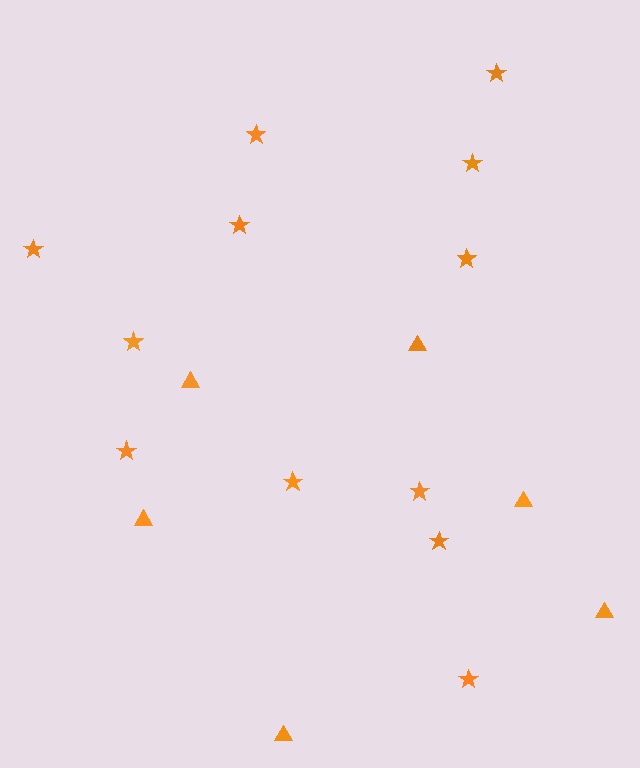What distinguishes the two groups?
There are 2 groups: one group of stars (12) and one group of triangles (6).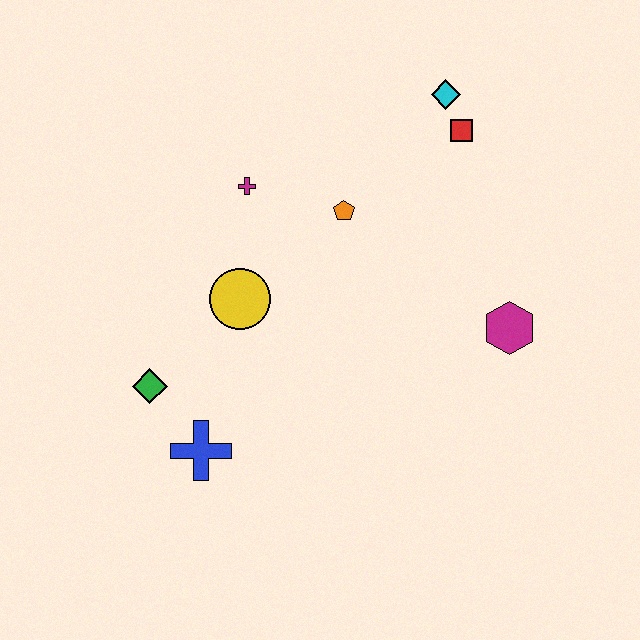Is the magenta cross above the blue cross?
Yes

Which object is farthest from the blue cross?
The cyan diamond is farthest from the blue cross.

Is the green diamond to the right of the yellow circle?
No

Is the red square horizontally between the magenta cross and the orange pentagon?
No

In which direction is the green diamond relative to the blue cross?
The green diamond is above the blue cross.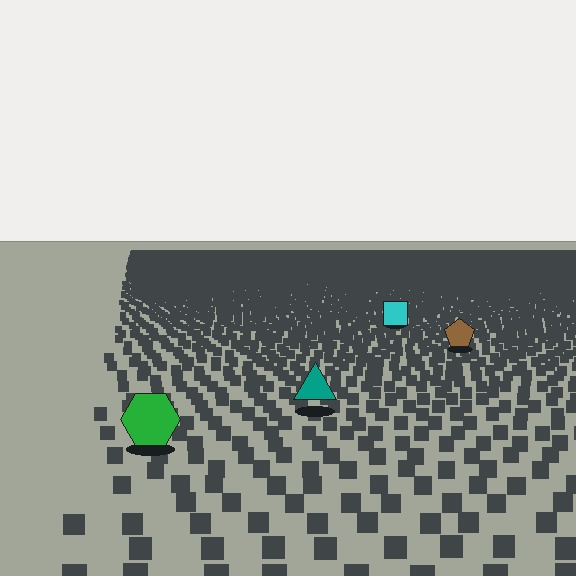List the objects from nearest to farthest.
From nearest to farthest: the green hexagon, the teal triangle, the brown pentagon, the cyan square.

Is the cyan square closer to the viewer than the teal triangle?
No. The teal triangle is closer — you can tell from the texture gradient: the ground texture is coarser near it.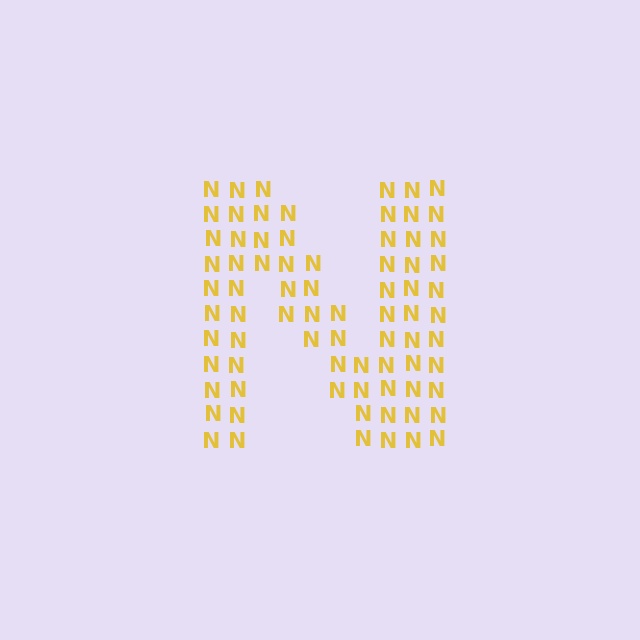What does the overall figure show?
The overall figure shows the letter N.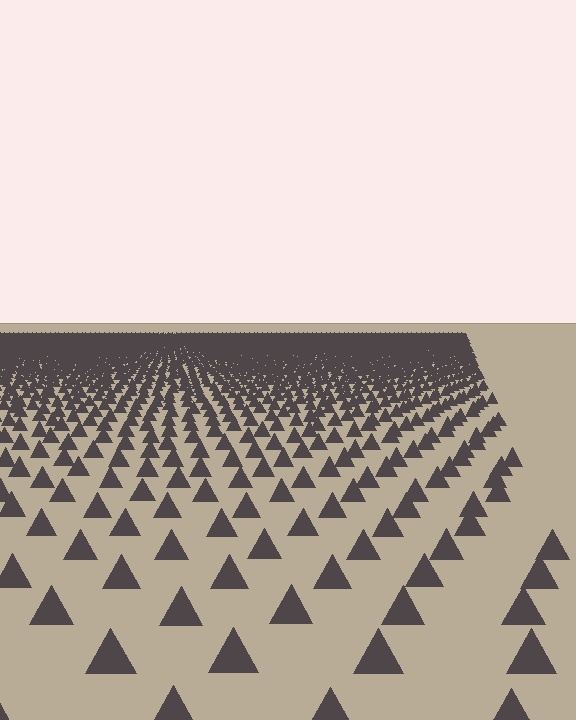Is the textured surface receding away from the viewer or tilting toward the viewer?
The surface is receding away from the viewer. Texture elements get smaller and denser toward the top.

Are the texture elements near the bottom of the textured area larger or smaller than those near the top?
Larger. Near the bottom, elements are closer to the viewer and appear at a bigger on-screen size.